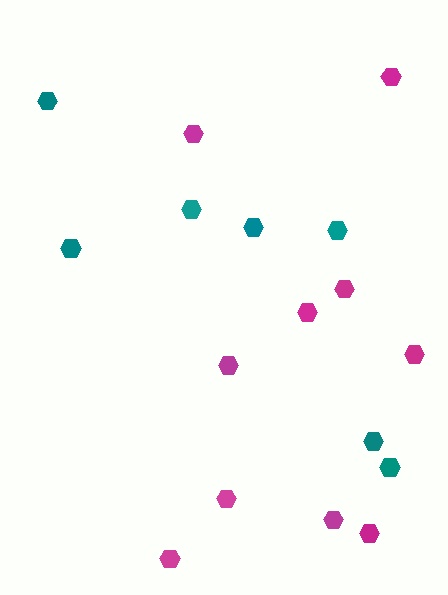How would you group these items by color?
There are 2 groups: one group of teal hexagons (7) and one group of magenta hexagons (10).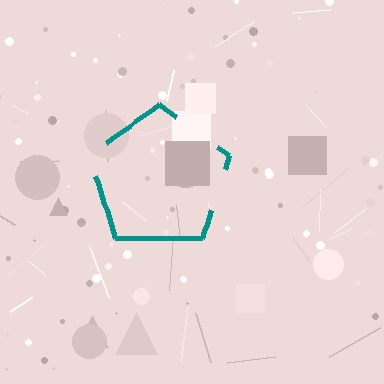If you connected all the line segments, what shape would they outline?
They would outline a pentagon.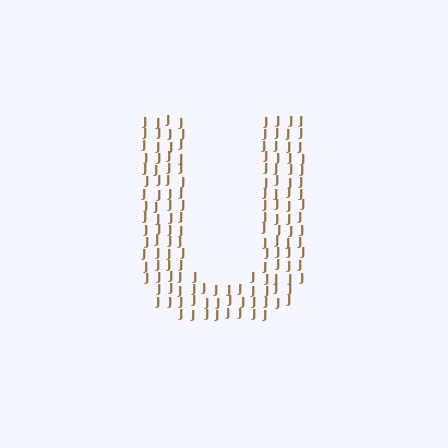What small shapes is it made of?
It is made of small letter J's.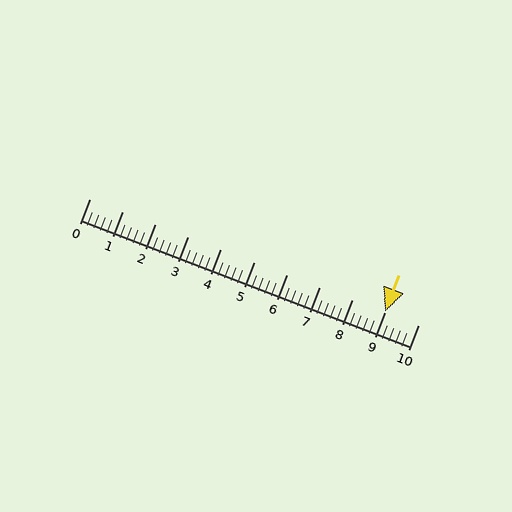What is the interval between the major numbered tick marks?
The major tick marks are spaced 1 units apart.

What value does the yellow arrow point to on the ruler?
The yellow arrow points to approximately 9.0.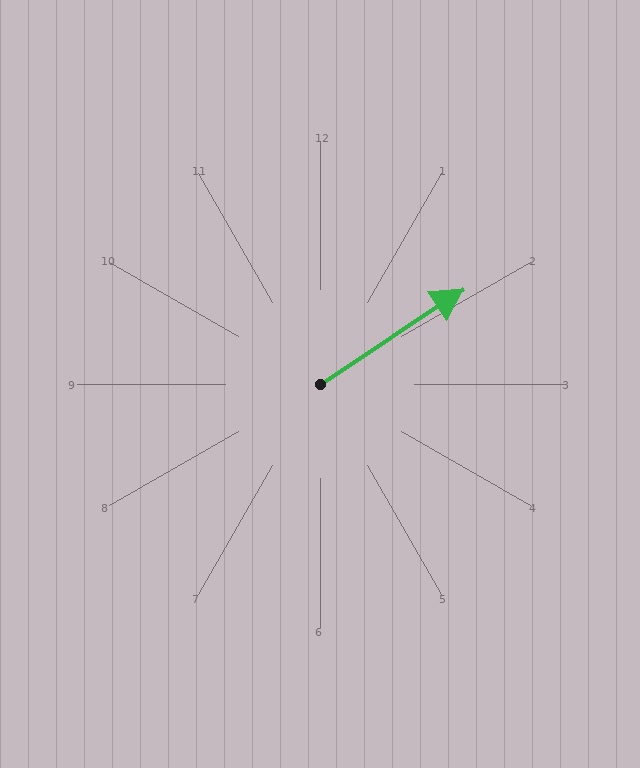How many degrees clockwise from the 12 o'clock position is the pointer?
Approximately 56 degrees.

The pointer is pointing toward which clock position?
Roughly 2 o'clock.